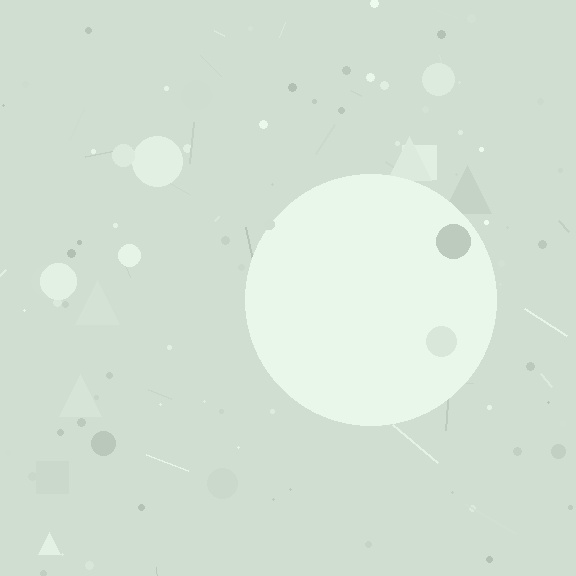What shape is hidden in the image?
A circle is hidden in the image.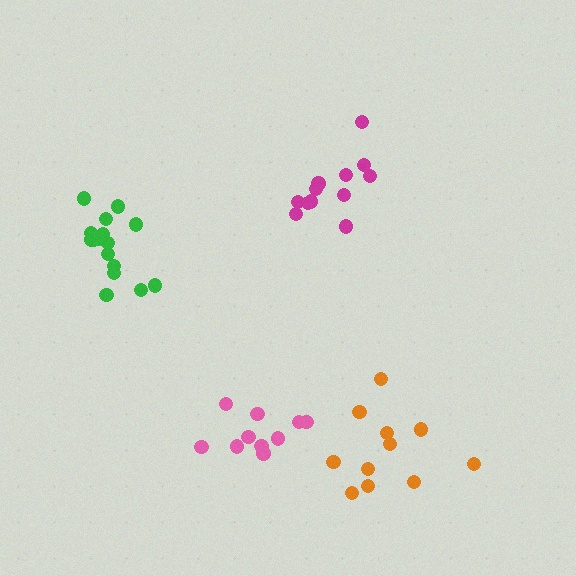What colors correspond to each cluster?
The clusters are colored: pink, green, orange, magenta.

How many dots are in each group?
Group 1: 10 dots, Group 2: 16 dots, Group 3: 11 dots, Group 4: 12 dots (49 total).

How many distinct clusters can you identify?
There are 4 distinct clusters.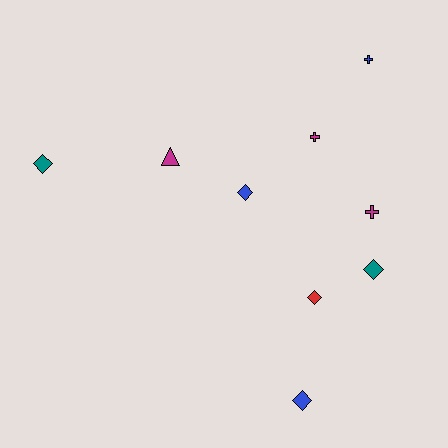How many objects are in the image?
There are 9 objects.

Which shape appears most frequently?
Diamond, with 5 objects.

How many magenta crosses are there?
There are 2 magenta crosses.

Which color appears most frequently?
Blue, with 3 objects.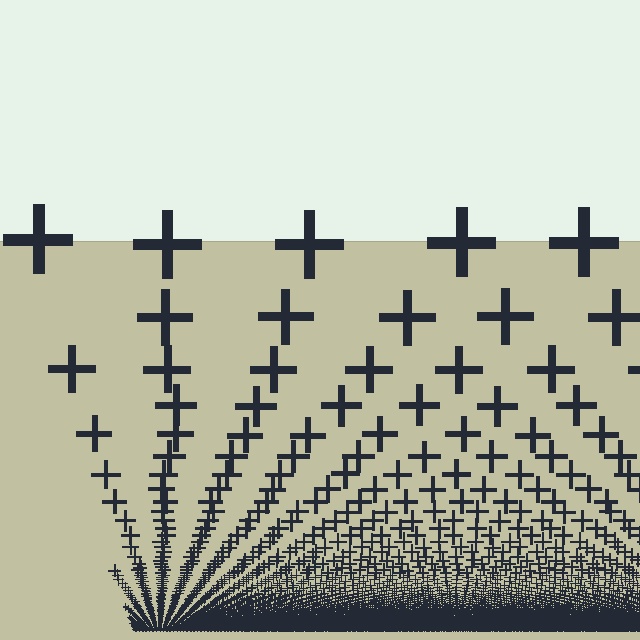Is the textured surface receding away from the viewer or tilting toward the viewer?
The surface appears to tilt toward the viewer. Texture elements get larger and sparser toward the top.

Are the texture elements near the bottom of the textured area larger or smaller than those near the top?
Smaller. The gradient is inverted — elements near the bottom are smaller and denser.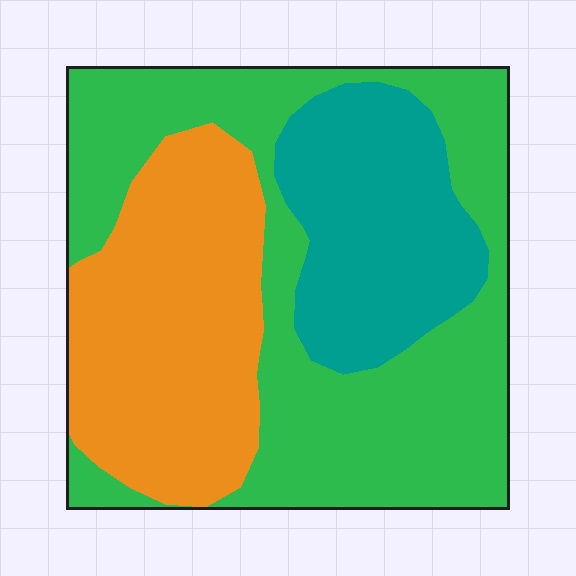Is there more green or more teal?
Green.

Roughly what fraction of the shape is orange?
Orange takes up about one third (1/3) of the shape.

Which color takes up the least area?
Teal, at roughly 20%.